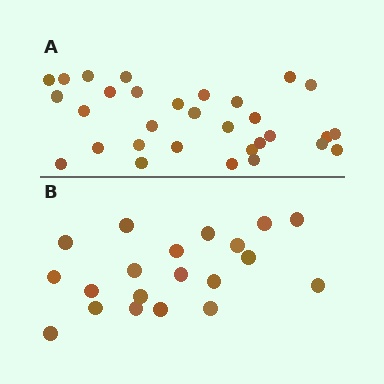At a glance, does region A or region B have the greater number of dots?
Region A (the top region) has more dots.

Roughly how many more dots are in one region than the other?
Region A has roughly 12 or so more dots than region B.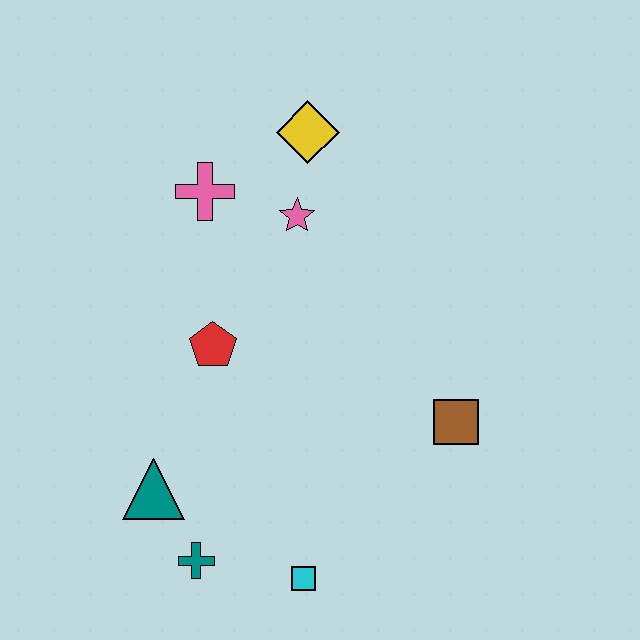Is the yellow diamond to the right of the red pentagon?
Yes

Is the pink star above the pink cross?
No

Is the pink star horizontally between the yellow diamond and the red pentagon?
Yes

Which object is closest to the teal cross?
The teal triangle is closest to the teal cross.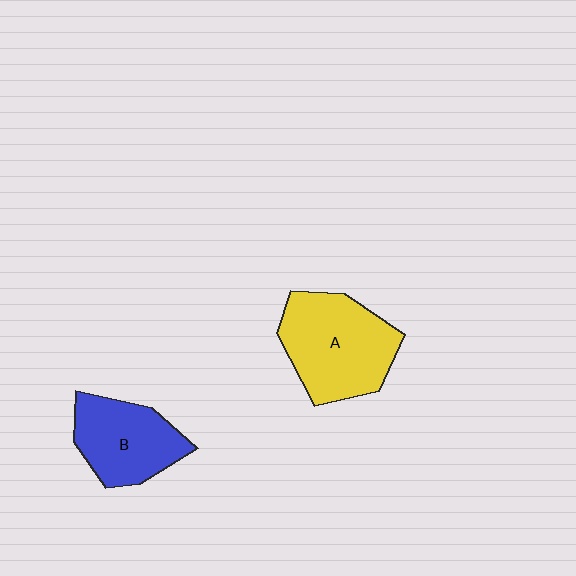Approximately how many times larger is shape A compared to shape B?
Approximately 1.3 times.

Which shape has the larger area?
Shape A (yellow).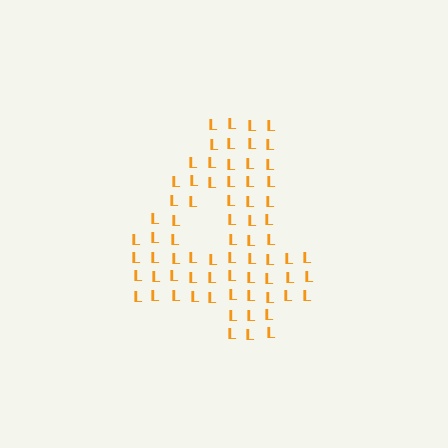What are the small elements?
The small elements are letter L's.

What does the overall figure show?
The overall figure shows the digit 4.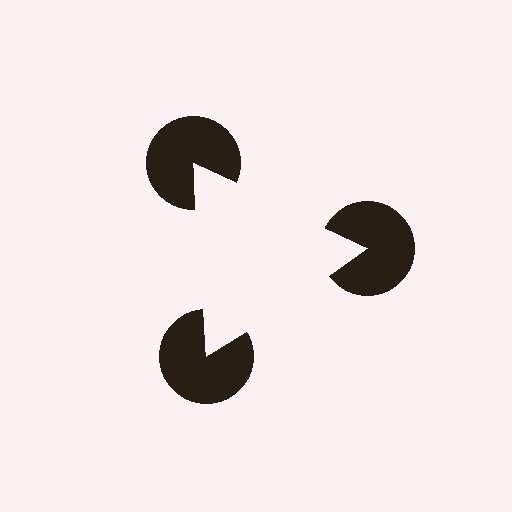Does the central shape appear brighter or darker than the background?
It typically appears slightly brighter than the background, even though no actual brightness change is drawn.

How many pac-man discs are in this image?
There are 3 — one at each vertex of the illusory triangle.